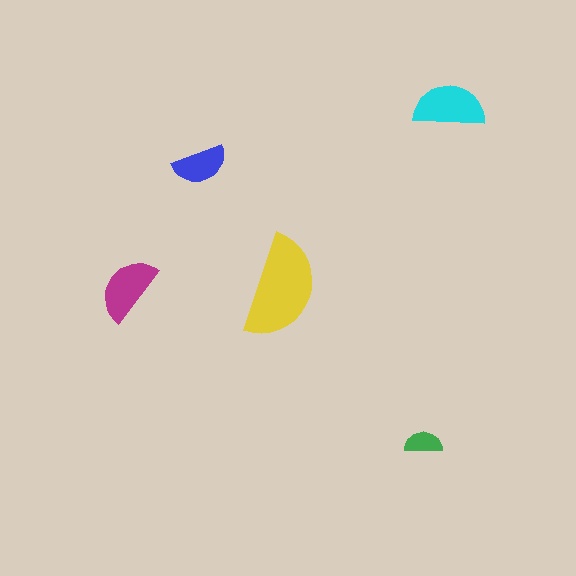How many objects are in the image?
There are 5 objects in the image.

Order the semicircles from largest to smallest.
the yellow one, the cyan one, the magenta one, the blue one, the green one.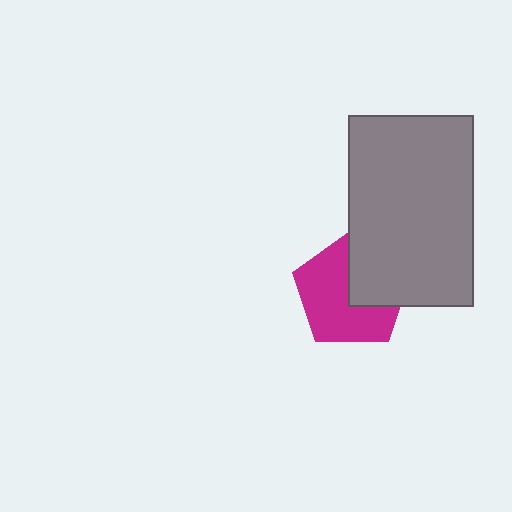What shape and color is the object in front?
The object in front is a gray rectangle.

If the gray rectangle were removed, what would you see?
You would see the complete magenta pentagon.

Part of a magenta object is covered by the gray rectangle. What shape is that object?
It is a pentagon.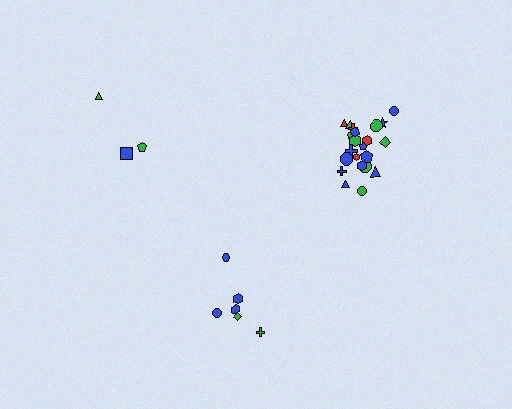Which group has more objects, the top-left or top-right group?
The top-right group.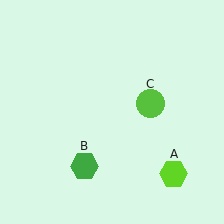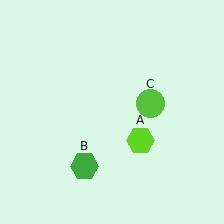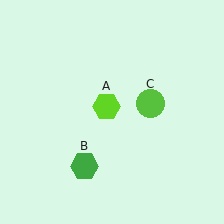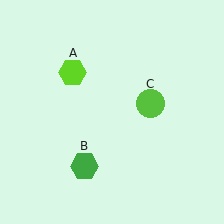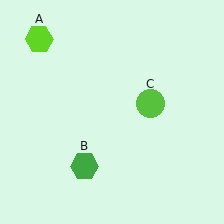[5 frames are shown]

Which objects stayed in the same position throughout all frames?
Green hexagon (object B) and lime circle (object C) remained stationary.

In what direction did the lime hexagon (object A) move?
The lime hexagon (object A) moved up and to the left.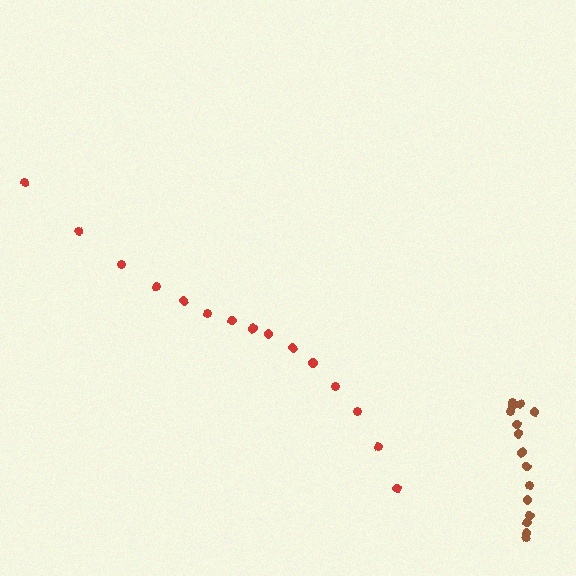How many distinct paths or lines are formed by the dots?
There are 2 distinct paths.